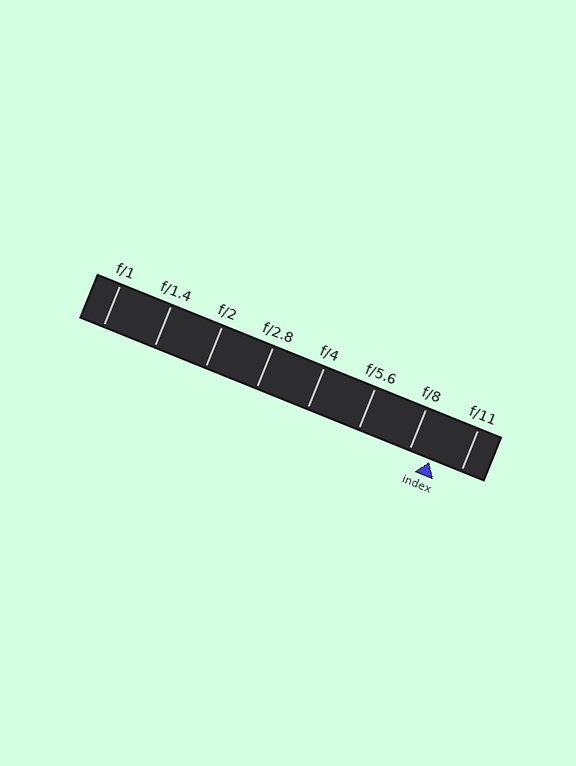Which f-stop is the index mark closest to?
The index mark is closest to f/8.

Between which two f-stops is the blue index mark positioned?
The index mark is between f/8 and f/11.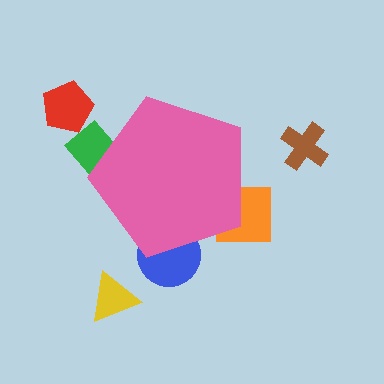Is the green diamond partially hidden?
Yes, the green diamond is partially hidden behind the pink pentagon.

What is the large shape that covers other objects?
A pink pentagon.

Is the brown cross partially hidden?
No, the brown cross is fully visible.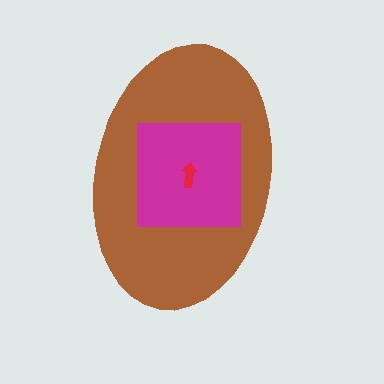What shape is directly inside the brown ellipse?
The magenta square.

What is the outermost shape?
The brown ellipse.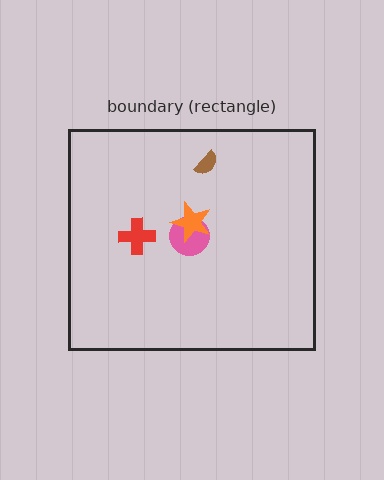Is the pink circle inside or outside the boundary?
Inside.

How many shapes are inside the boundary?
4 inside, 0 outside.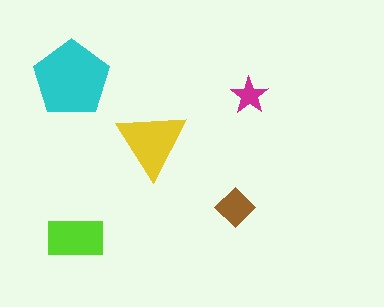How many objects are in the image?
There are 5 objects in the image.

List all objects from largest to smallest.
The cyan pentagon, the yellow triangle, the lime rectangle, the brown diamond, the magenta star.